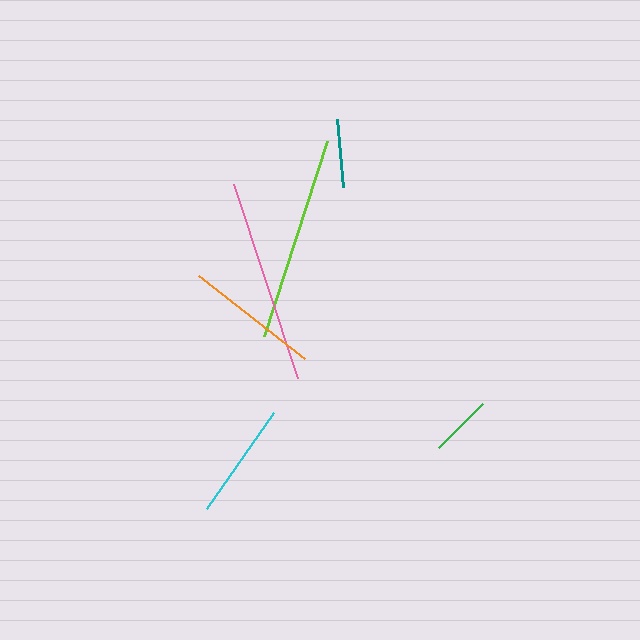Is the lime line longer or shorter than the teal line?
The lime line is longer than the teal line.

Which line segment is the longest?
The lime line is the longest at approximately 205 pixels.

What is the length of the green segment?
The green segment is approximately 62 pixels long.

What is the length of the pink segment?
The pink segment is approximately 204 pixels long.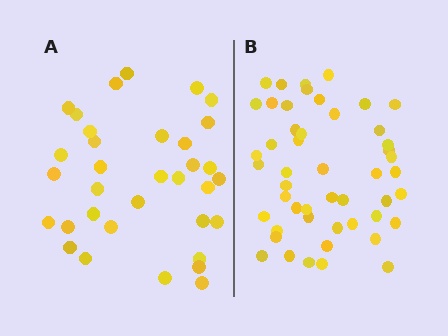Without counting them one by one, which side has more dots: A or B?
Region B (the right region) has more dots.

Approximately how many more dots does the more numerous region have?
Region B has approximately 15 more dots than region A.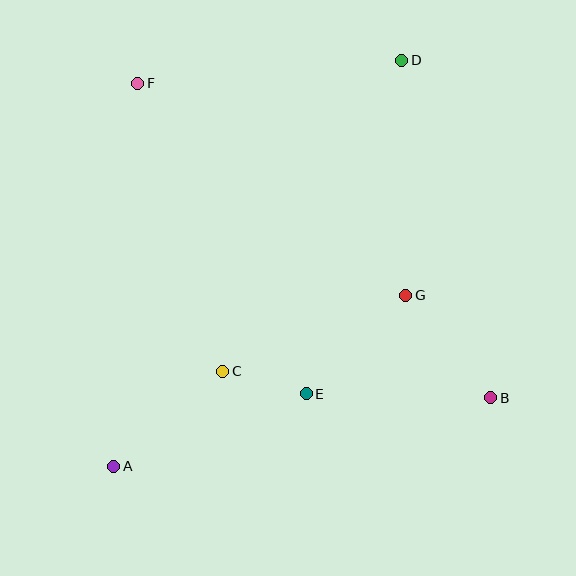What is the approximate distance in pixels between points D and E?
The distance between D and E is approximately 347 pixels.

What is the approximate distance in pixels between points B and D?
The distance between B and D is approximately 349 pixels.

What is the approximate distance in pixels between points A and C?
The distance between A and C is approximately 145 pixels.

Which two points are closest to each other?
Points C and E are closest to each other.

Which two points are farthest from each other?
Points A and D are farthest from each other.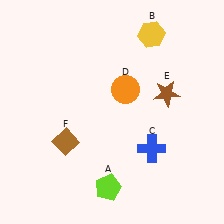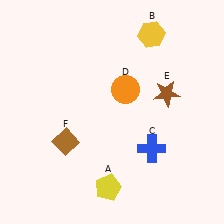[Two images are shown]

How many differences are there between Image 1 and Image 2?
There is 1 difference between the two images.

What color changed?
The pentagon (A) changed from lime in Image 1 to yellow in Image 2.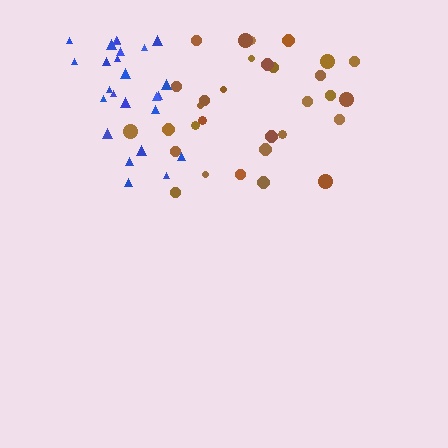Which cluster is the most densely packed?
Brown.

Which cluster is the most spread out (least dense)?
Blue.